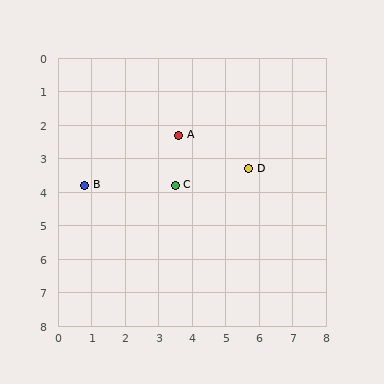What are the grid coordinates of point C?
Point C is at approximately (3.5, 3.8).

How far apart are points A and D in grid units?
Points A and D are about 2.3 grid units apart.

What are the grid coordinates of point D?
Point D is at approximately (5.7, 3.3).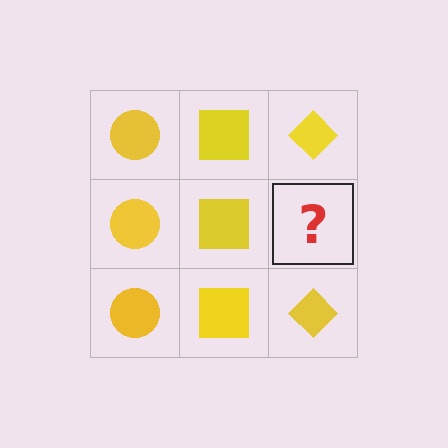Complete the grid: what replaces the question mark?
The question mark should be replaced with a yellow diamond.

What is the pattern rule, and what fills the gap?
The rule is that each column has a consistent shape. The gap should be filled with a yellow diamond.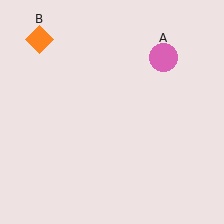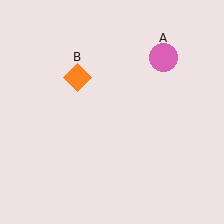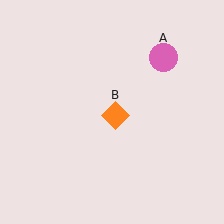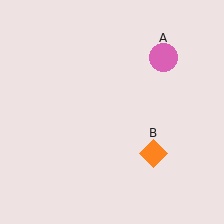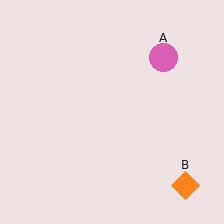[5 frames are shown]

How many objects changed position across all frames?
1 object changed position: orange diamond (object B).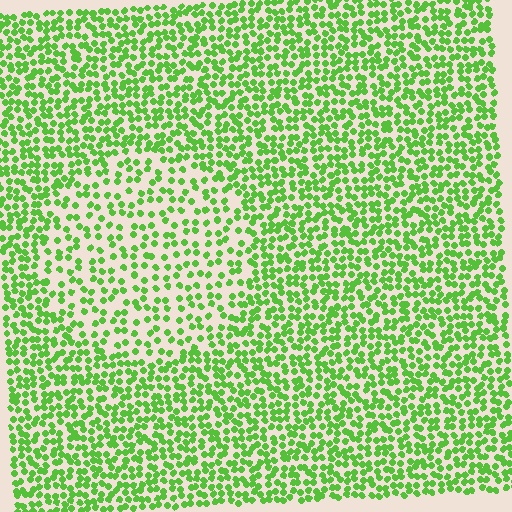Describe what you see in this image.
The image contains small lime elements arranged at two different densities. A circle-shaped region is visible where the elements are less densely packed than the surrounding area.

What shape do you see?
I see a circle.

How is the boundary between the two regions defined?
The boundary is defined by a change in element density (approximately 1.8x ratio). All elements are the same color, size, and shape.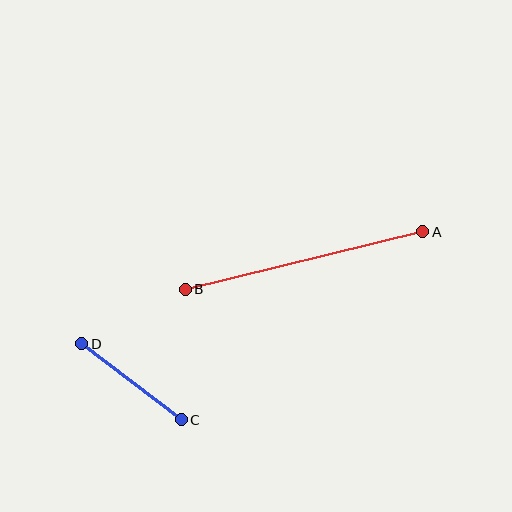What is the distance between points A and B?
The distance is approximately 244 pixels.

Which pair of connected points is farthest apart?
Points A and B are farthest apart.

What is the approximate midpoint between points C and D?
The midpoint is at approximately (131, 382) pixels.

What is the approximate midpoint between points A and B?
The midpoint is at approximately (304, 260) pixels.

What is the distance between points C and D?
The distance is approximately 125 pixels.